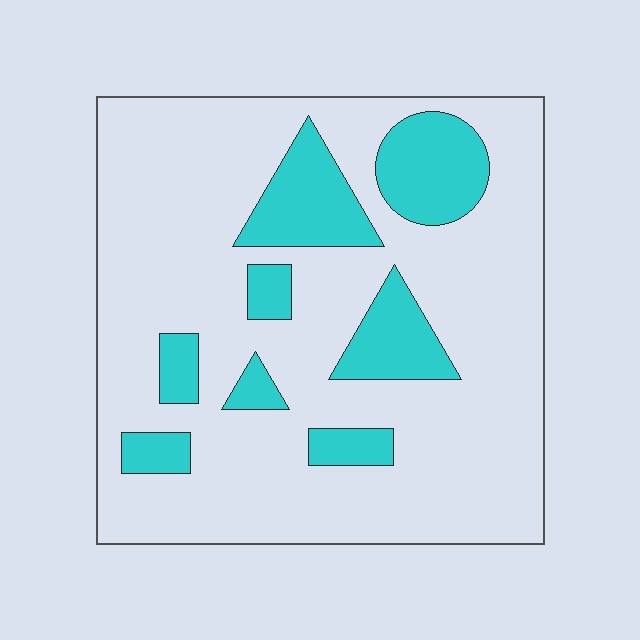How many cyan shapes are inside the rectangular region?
8.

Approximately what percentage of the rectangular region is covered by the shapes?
Approximately 20%.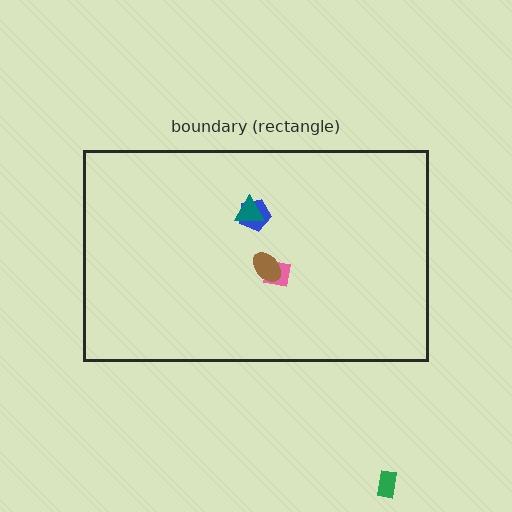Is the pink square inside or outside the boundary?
Inside.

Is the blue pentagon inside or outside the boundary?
Inside.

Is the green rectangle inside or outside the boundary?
Outside.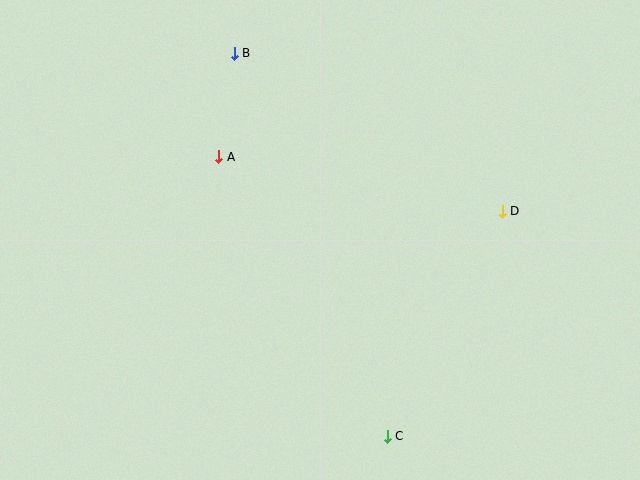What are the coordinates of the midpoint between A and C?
The midpoint between A and C is at (303, 296).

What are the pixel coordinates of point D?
Point D is at (502, 211).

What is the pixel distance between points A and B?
The distance between A and B is 104 pixels.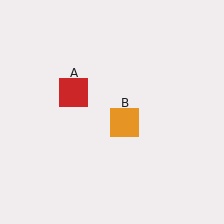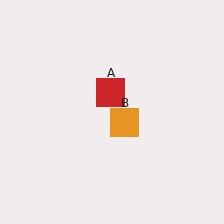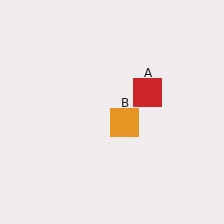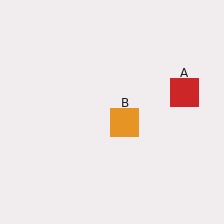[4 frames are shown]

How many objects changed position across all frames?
1 object changed position: red square (object A).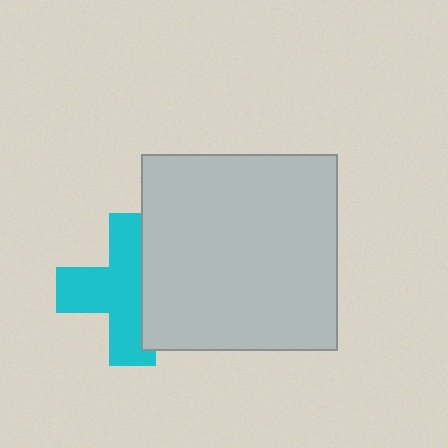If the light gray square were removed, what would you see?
You would see the complete cyan cross.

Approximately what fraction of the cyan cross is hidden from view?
Roughly 37% of the cyan cross is hidden behind the light gray square.